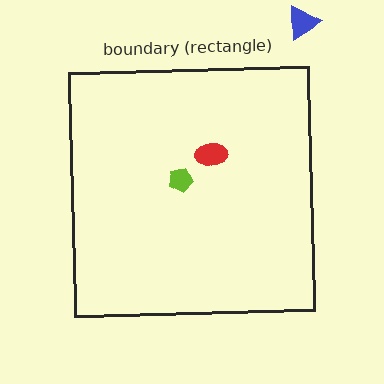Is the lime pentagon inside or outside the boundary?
Inside.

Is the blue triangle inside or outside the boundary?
Outside.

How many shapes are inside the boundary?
2 inside, 1 outside.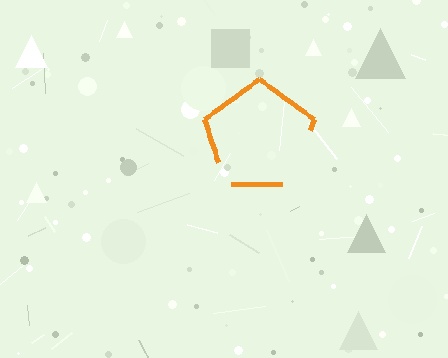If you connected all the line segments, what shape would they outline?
They would outline a pentagon.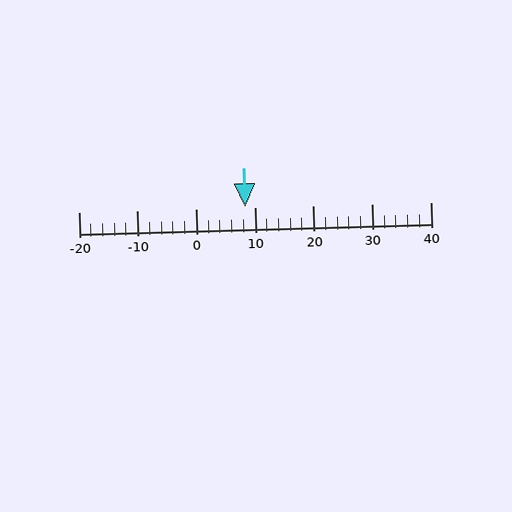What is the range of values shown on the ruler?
The ruler shows values from -20 to 40.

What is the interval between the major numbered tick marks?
The major tick marks are spaced 10 units apart.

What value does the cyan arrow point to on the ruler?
The cyan arrow points to approximately 8.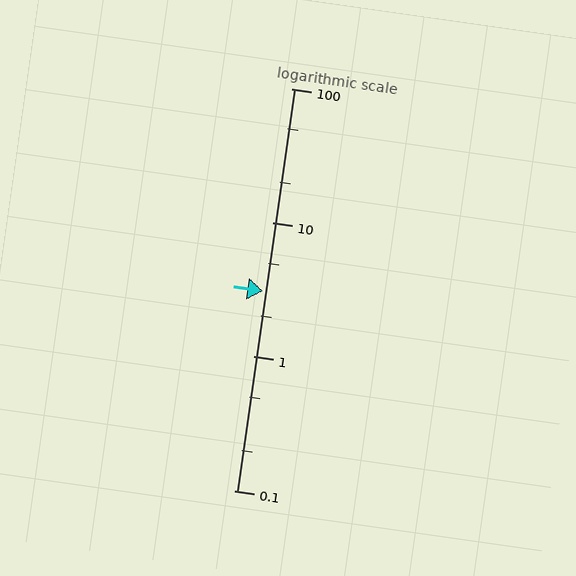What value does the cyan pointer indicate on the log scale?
The pointer indicates approximately 3.1.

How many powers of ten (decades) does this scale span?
The scale spans 3 decades, from 0.1 to 100.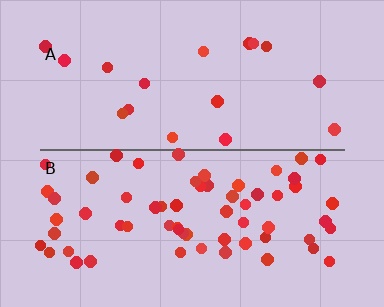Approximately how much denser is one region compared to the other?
Approximately 3.4× — region B over region A.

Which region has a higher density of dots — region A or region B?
B (the bottom).